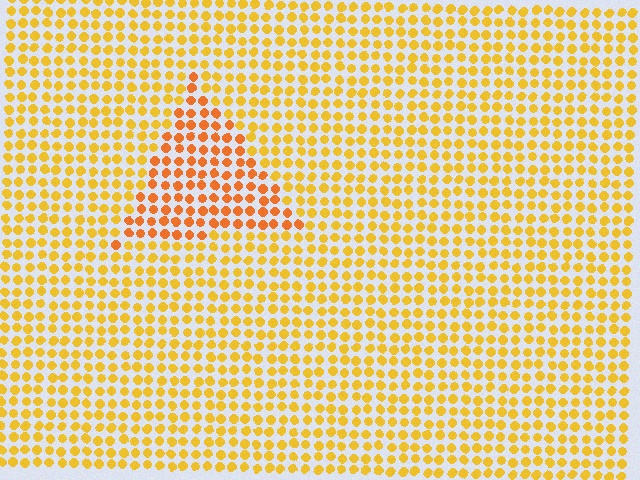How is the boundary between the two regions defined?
The boundary is defined purely by a slight shift in hue (about 24 degrees). Spacing, size, and orientation are identical on both sides.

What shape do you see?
I see a triangle.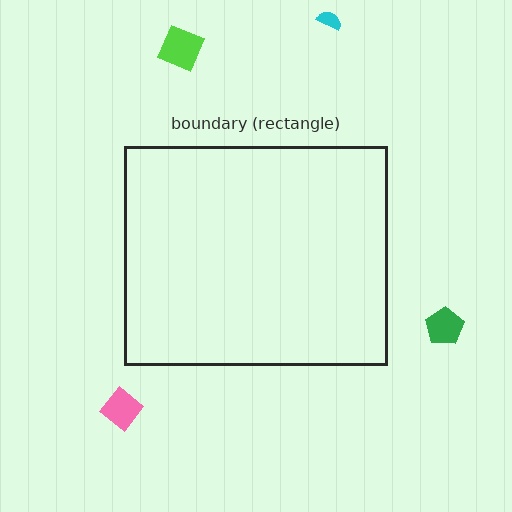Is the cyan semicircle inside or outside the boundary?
Outside.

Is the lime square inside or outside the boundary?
Outside.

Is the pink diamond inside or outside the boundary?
Outside.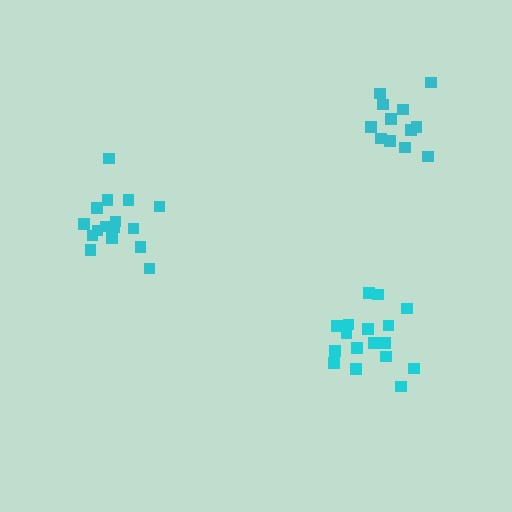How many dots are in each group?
Group 1: 16 dots, Group 2: 18 dots, Group 3: 12 dots (46 total).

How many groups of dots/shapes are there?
There are 3 groups.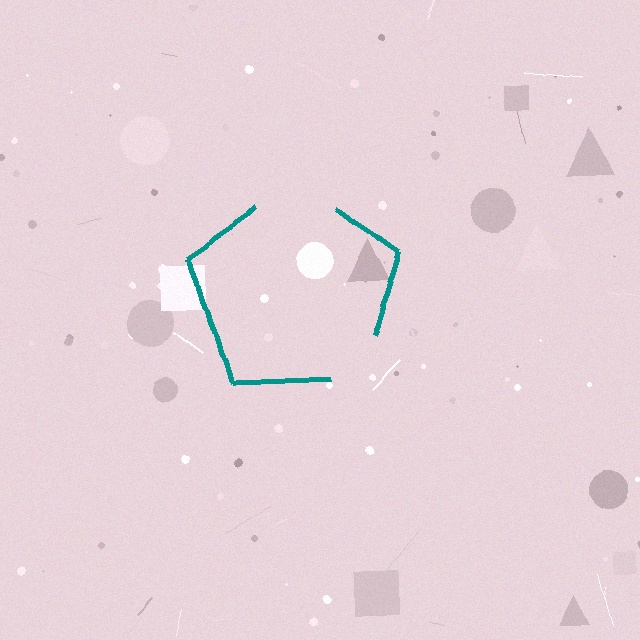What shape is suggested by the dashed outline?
The dashed outline suggests a pentagon.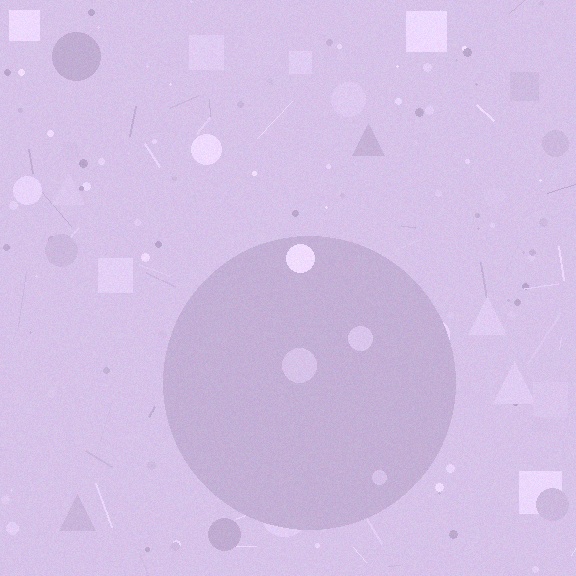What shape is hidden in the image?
A circle is hidden in the image.